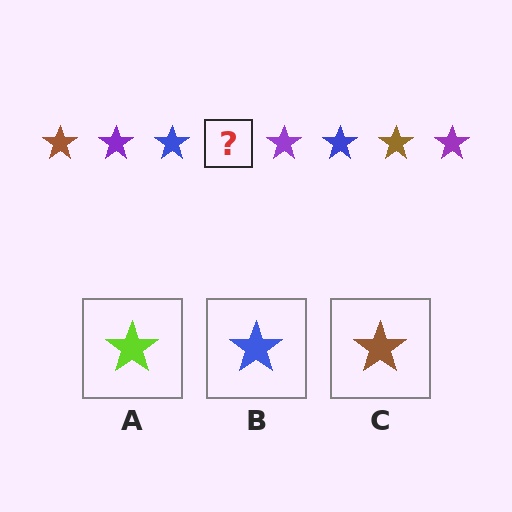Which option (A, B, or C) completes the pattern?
C.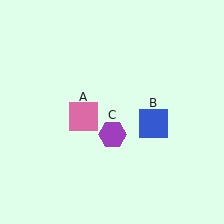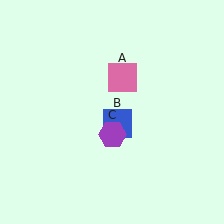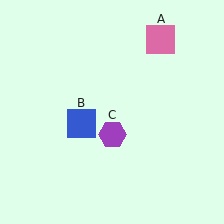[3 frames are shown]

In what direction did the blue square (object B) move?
The blue square (object B) moved left.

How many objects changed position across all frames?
2 objects changed position: pink square (object A), blue square (object B).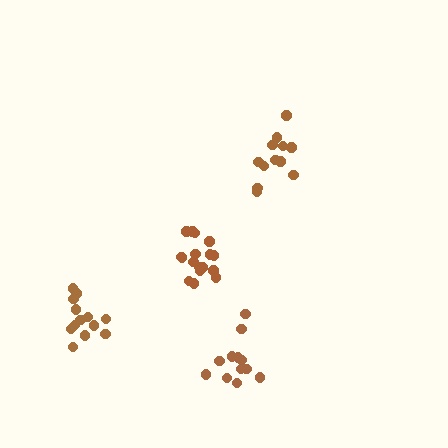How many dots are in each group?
Group 1: 12 dots, Group 2: 12 dots, Group 3: 13 dots, Group 4: 18 dots (55 total).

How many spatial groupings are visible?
There are 4 spatial groupings.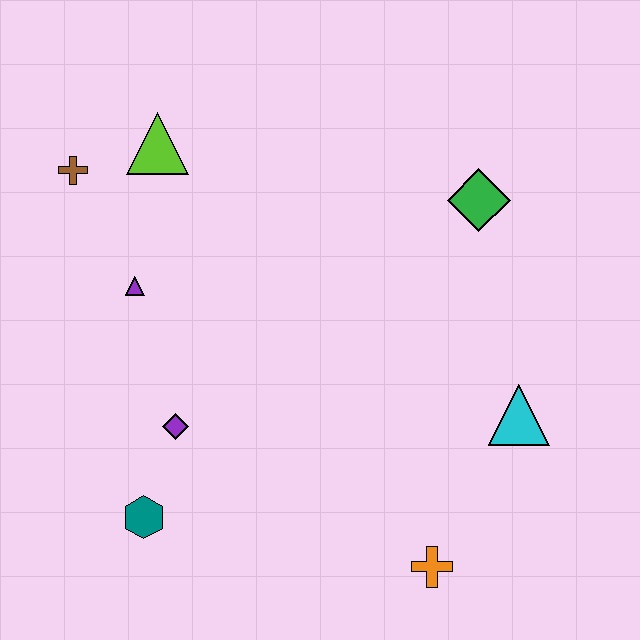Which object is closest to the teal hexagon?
The purple diamond is closest to the teal hexagon.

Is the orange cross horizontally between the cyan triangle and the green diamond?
No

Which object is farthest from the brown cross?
The orange cross is farthest from the brown cross.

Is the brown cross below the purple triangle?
No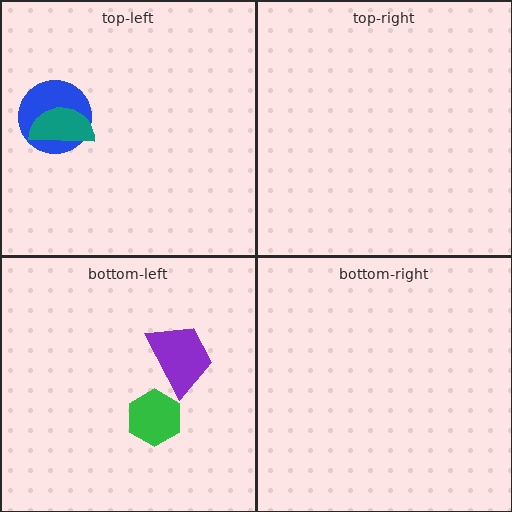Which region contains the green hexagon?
The bottom-left region.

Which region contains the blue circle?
The top-left region.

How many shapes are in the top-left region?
2.